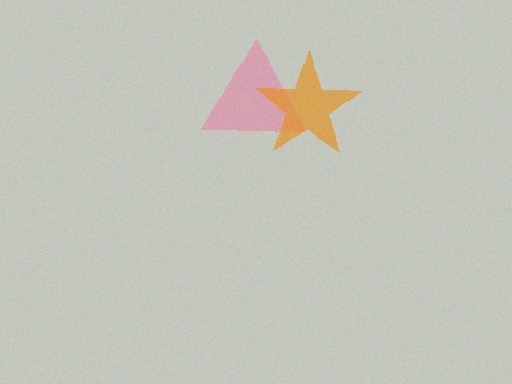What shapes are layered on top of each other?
The layered shapes are: a pink triangle, an orange star.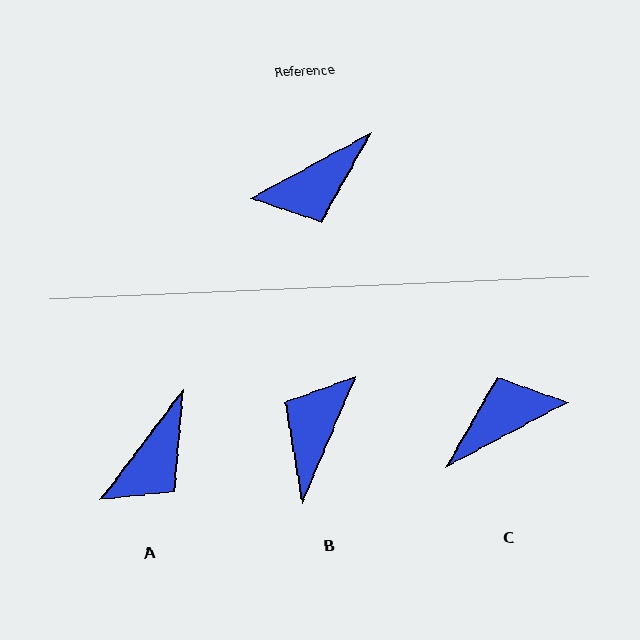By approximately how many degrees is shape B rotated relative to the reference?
Approximately 141 degrees clockwise.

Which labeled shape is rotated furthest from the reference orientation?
C, about 180 degrees away.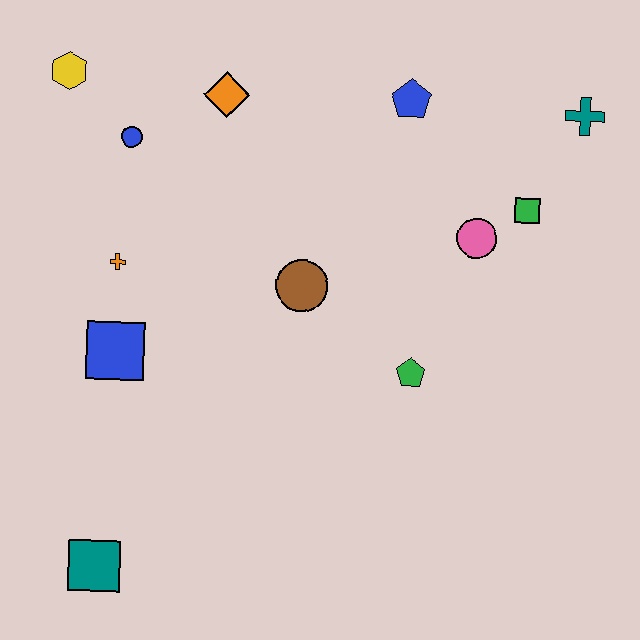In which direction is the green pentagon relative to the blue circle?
The green pentagon is to the right of the blue circle.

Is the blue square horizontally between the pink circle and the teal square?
Yes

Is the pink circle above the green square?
No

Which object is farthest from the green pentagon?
The yellow hexagon is farthest from the green pentagon.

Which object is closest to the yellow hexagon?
The blue circle is closest to the yellow hexagon.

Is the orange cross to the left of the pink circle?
Yes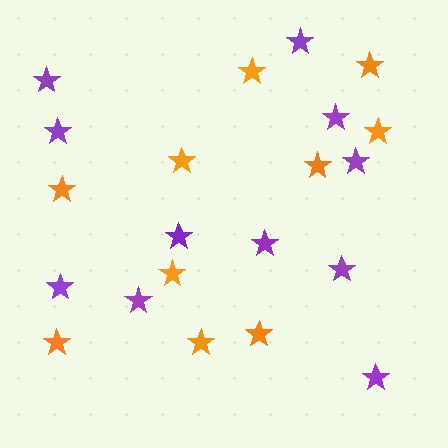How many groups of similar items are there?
There are 2 groups: one group of purple stars (11) and one group of orange stars (10).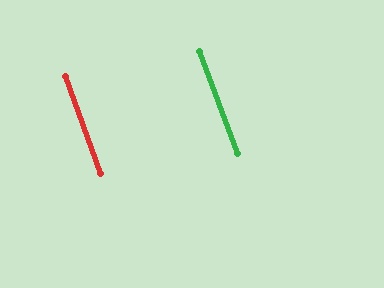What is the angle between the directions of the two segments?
Approximately 1 degree.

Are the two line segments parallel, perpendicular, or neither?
Parallel — their directions differ by only 0.6°.